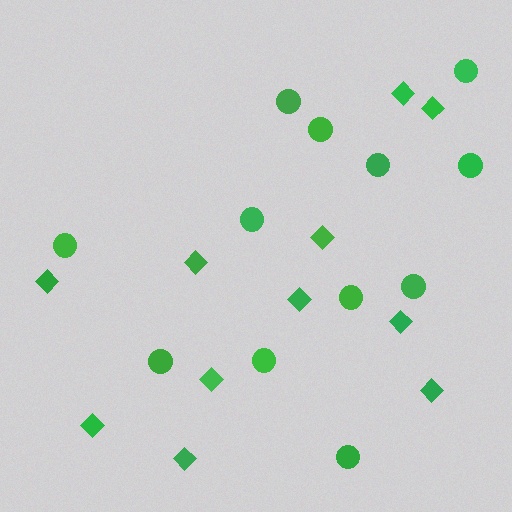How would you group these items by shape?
There are 2 groups: one group of circles (12) and one group of diamonds (11).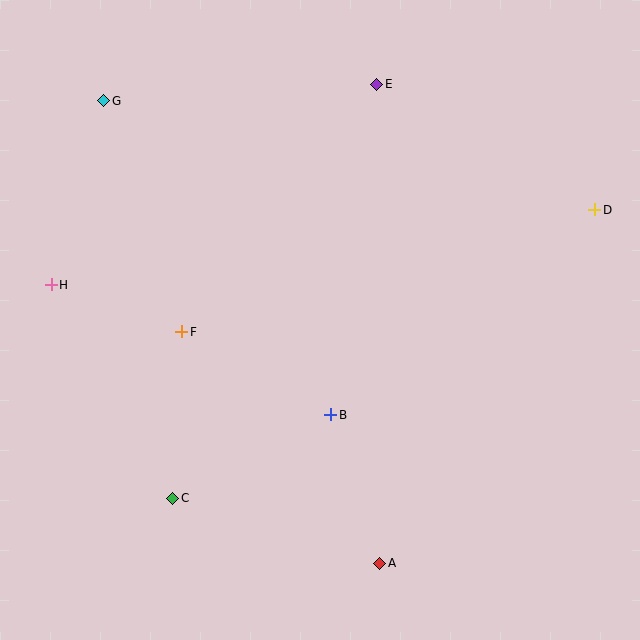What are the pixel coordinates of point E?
Point E is at (377, 84).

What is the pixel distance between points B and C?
The distance between B and C is 179 pixels.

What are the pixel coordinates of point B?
Point B is at (331, 415).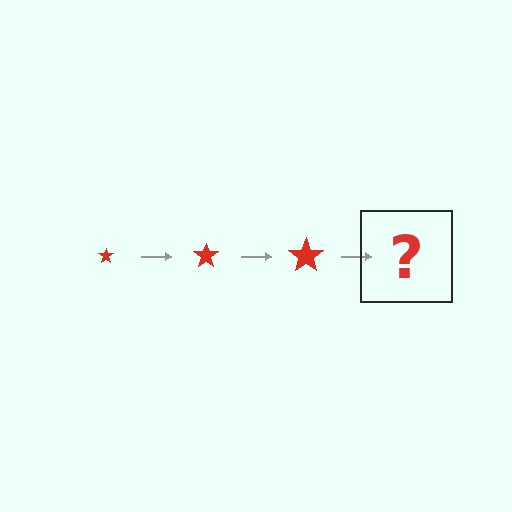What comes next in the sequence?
The next element should be a red star, larger than the previous one.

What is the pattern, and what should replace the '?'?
The pattern is that the star gets progressively larger each step. The '?' should be a red star, larger than the previous one.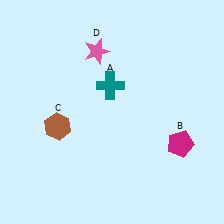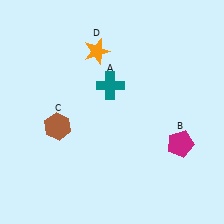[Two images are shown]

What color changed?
The star (D) changed from pink in Image 1 to orange in Image 2.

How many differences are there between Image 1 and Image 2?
There is 1 difference between the two images.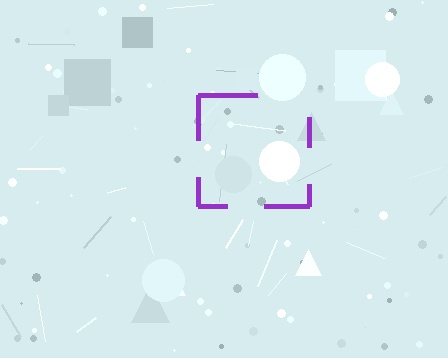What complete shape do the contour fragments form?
The contour fragments form a square.